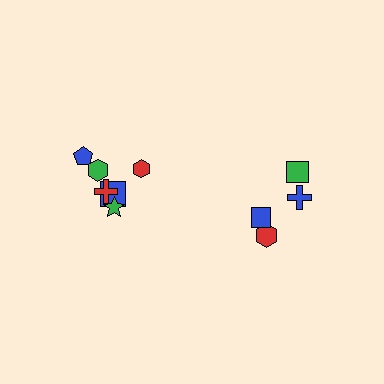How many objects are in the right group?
There are 4 objects.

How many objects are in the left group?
There are 6 objects.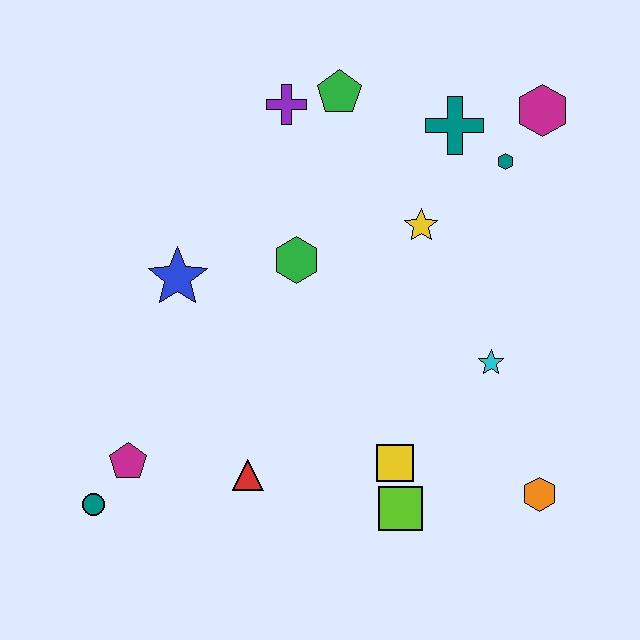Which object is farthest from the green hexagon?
The orange hexagon is farthest from the green hexagon.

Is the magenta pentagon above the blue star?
No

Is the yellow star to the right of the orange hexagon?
No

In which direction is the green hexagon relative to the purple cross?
The green hexagon is below the purple cross.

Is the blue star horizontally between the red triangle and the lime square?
No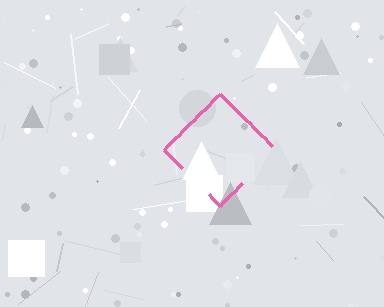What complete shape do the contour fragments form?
The contour fragments form a diamond.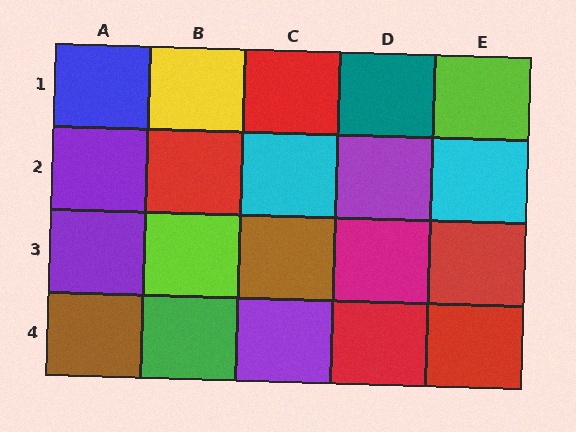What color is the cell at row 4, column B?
Green.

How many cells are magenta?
1 cell is magenta.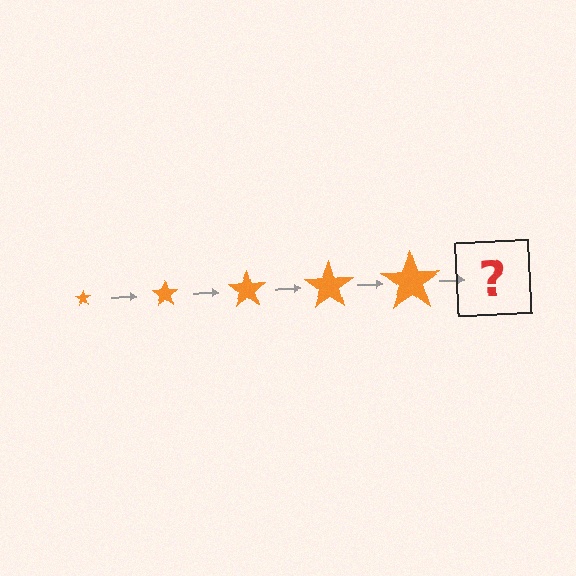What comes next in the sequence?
The next element should be an orange star, larger than the previous one.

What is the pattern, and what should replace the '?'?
The pattern is that the star gets progressively larger each step. The '?' should be an orange star, larger than the previous one.